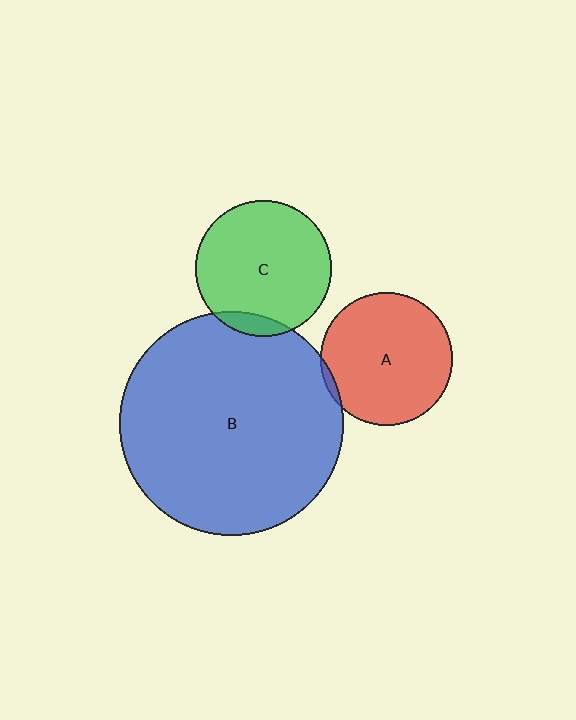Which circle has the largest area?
Circle B (blue).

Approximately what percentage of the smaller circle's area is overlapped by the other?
Approximately 10%.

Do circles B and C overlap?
Yes.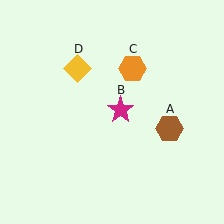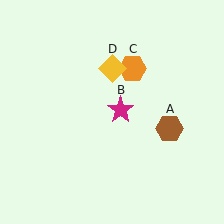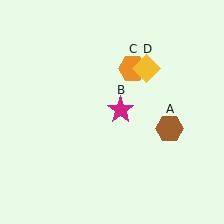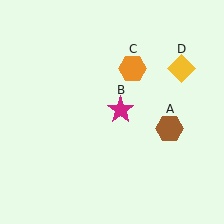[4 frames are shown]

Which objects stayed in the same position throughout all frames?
Brown hexagon (object A) and magenta star (object B) and orange hexagon (object C) remained stationary.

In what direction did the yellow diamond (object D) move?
The yellow diamond (object D) moved right.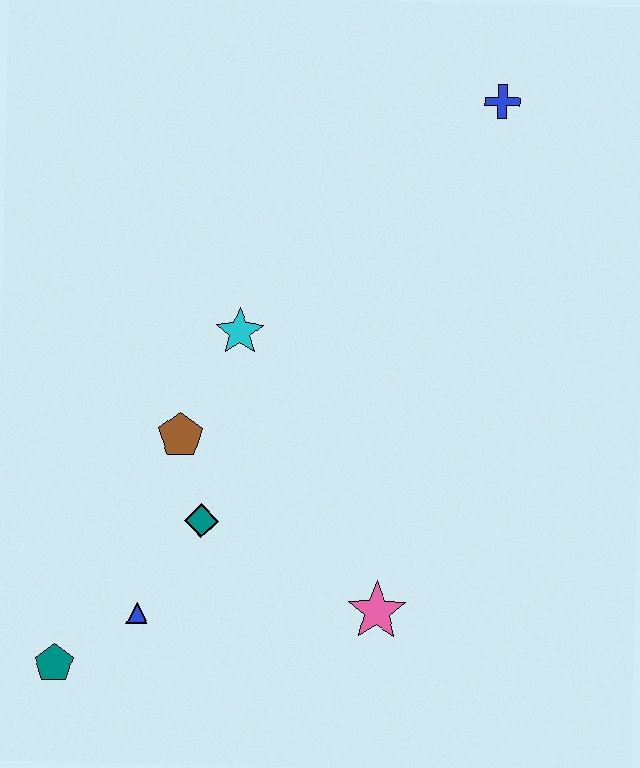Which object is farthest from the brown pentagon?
The blue cross is farthest from the brown pentagon.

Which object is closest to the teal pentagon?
The blue triangle is closest to the teal pentagon.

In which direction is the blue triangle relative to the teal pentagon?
The blue triangle is to the right of the teal pentagon.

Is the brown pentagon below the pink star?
No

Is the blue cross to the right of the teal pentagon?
Yes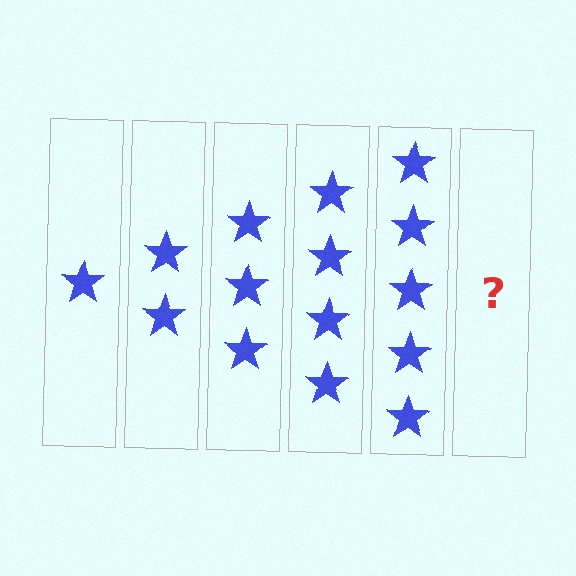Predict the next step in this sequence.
The next step is 6 stars.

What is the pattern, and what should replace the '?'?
The pattern is that each step adds one more star. The '?' should be 6 stars.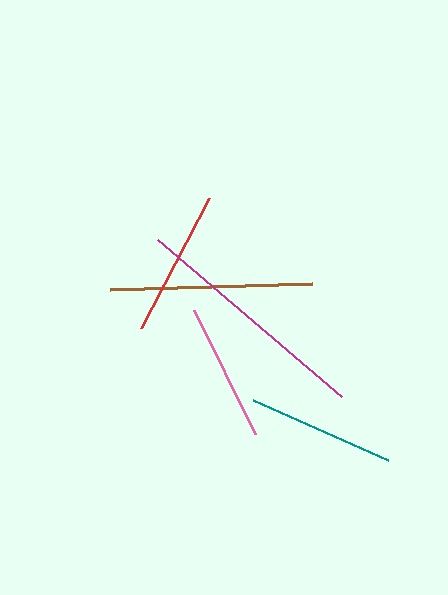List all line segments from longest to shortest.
From longest to shortest: magenta, brown, teal, red, pink.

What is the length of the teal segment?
The teal segment is approximately 147 pixels long.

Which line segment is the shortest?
The pink line is the shortest at approximately 138 pixels.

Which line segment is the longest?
The magenta line is the longest at approximately 242 pixels.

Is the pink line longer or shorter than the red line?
The red line is longer than the pink line.